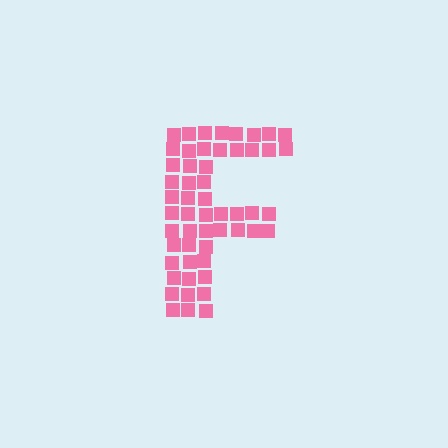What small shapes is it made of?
It is made of small squares.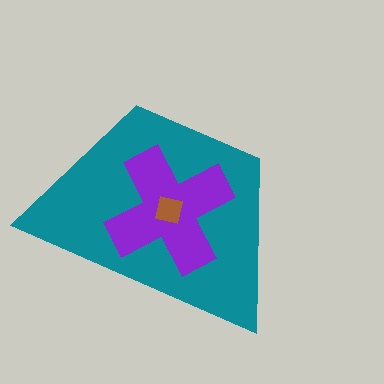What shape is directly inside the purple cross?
The brown square.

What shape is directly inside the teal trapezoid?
The purple cross.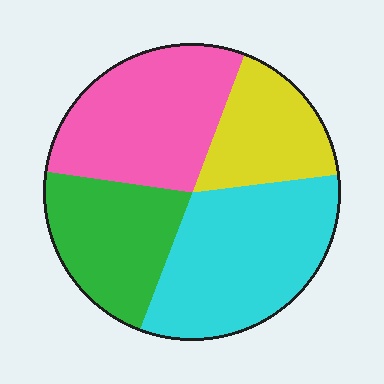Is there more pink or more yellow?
Pink.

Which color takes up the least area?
Yellow, at roughly 15%.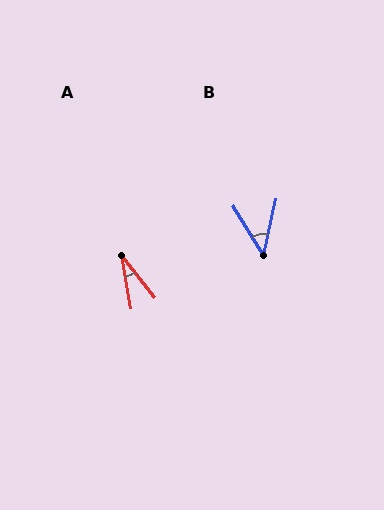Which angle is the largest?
B, at approximately 44 degrees.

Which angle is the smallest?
A, at approximately 28 degrees.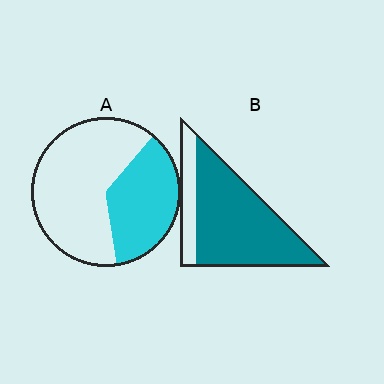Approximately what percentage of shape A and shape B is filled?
A is approximately 35% and B is approximately 80%.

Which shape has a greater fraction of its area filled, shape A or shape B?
Shape B.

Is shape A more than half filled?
No.